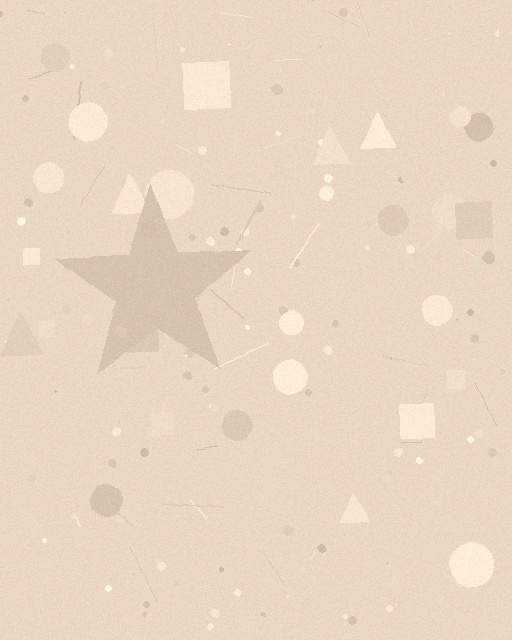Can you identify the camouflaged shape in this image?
The camouflaged shape is a star.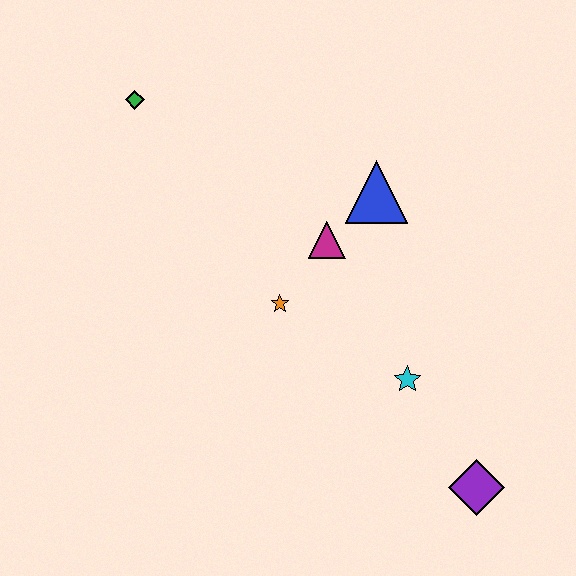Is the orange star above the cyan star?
Yes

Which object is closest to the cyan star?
The purple diamond is closest to the cyan star.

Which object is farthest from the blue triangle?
The purple diamond is farthest from the blue triangle.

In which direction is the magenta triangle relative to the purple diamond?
The magenta triangle is above the purple diamond.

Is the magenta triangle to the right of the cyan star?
No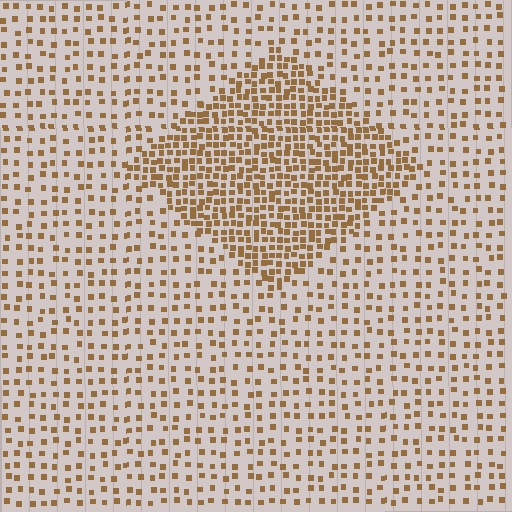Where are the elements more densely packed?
The elements are more densely packed inside the diamond boundary.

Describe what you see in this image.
The image contains small brown elements arranged at two different densities. A diamond-shaped region is visible where the elements are more densely packed than the surrounding area.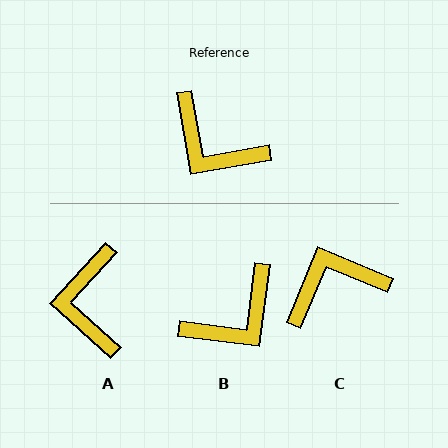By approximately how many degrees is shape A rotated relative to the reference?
Approximately 52 degrees clockwise.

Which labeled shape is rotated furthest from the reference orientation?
C, about 122 degrees away.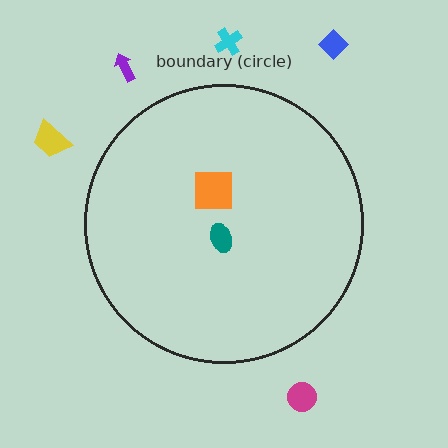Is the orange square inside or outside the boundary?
Inside.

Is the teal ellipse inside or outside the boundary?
Inside.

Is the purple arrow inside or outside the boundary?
Outside.